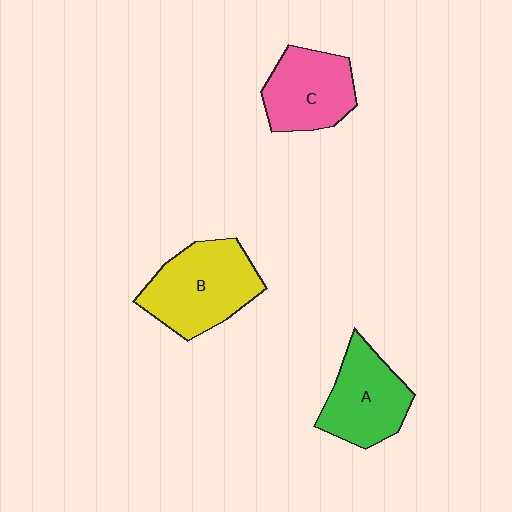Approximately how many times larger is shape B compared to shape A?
Approximately 1.2 times.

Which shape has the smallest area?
Shape C (pink).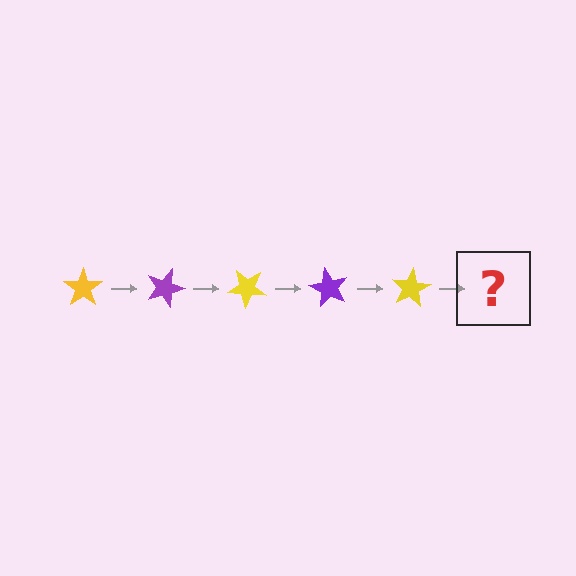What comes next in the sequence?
The next element should be a purple star, rotated 100 degrees from the start.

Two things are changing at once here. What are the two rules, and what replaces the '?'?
The two rules are that it rotates 20 degrees each step and the color cycles through yellow and purple. The '?' should be a purple star, rotated 100 degrees from the start.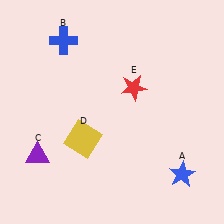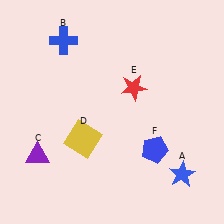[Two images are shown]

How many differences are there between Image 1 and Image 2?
There is 1 difference between the two images.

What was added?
A blue pentagon (F) was added in Image 2.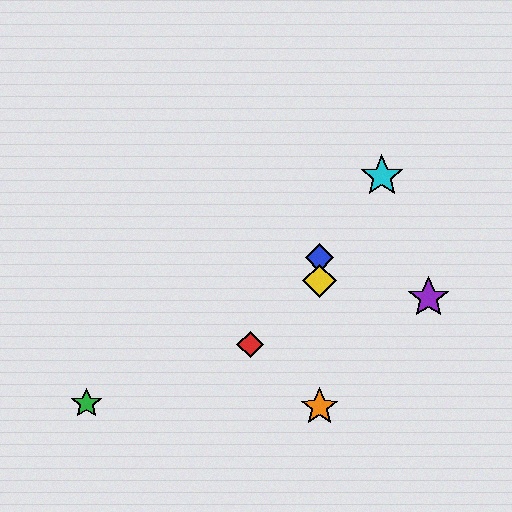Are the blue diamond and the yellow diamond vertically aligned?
Yes, both are at x≈319.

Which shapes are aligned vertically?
The blue diamond, the yellow diamond, the orange star are aligned vertically.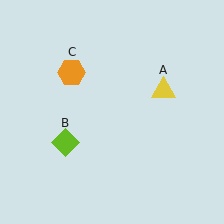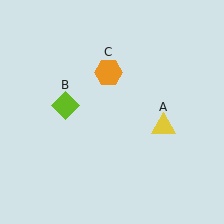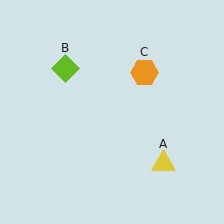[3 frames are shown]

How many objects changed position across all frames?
3 objects changed position: yellow triangle (object A), lime diamond (object B), orange hexagon (object C).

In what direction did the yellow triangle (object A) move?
The yellow triangle (object A) moved down.